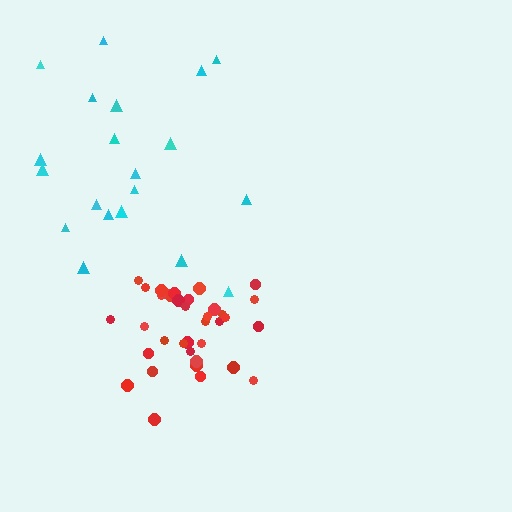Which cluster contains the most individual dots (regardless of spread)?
Red (35).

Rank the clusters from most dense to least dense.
red, cyan.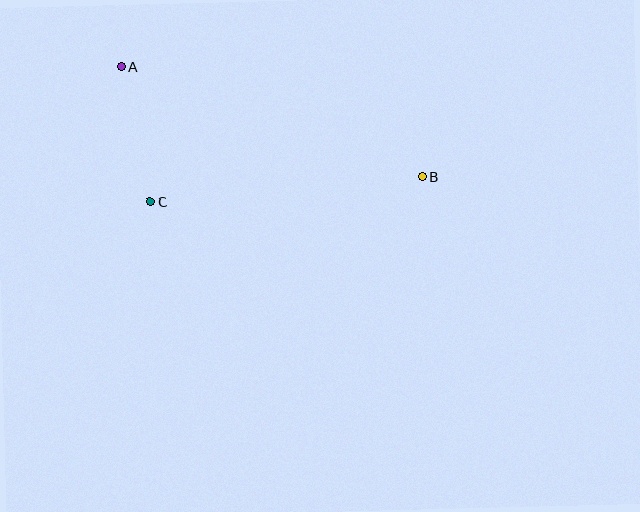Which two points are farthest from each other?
Points A and B are farthest from each other.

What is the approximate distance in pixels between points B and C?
The distance between B and C is approximately 273 pixels.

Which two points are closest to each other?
Points A and C are closest to each other.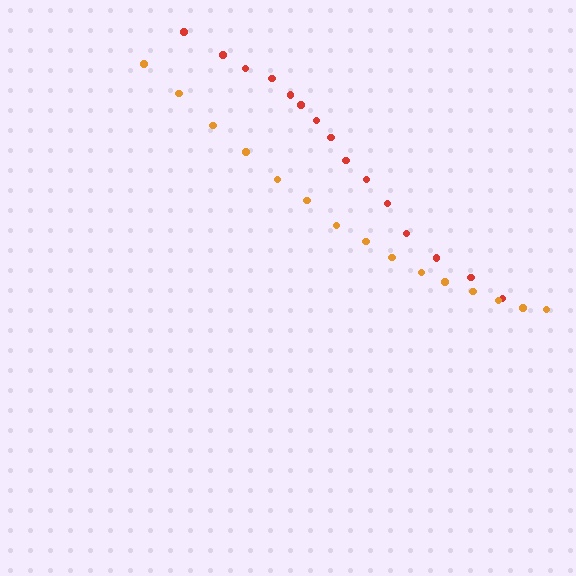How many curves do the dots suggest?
There are 2 distinct paths.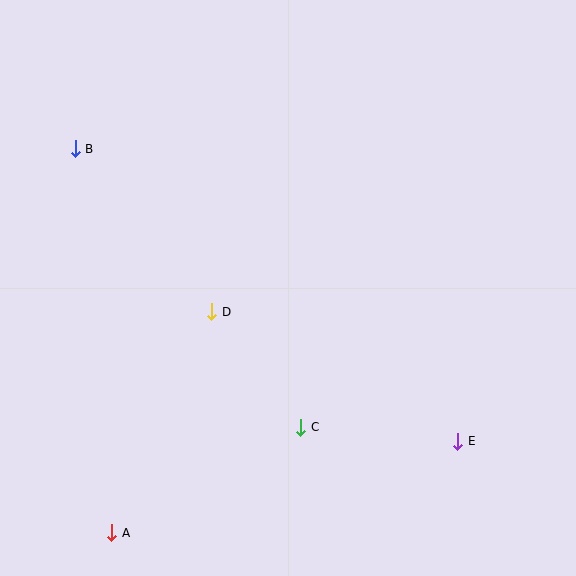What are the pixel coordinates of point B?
Point B is at (75, 149).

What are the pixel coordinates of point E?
Point E is at (458, 441).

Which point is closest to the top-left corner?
Point B is closest to the top-left corner.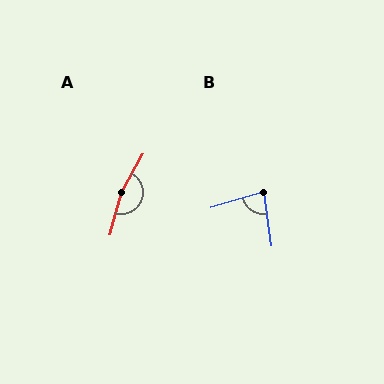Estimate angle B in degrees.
Approximately 81 degrees.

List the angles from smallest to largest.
B (81°), A (166°).